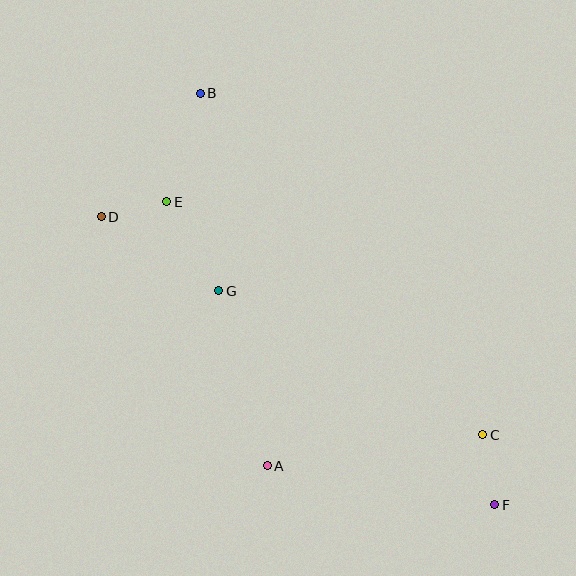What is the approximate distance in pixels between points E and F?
The distance between E and F is approximately 447 pixels.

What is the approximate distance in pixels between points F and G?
The distance between F and G is approximately 349 pixels.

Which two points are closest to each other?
Points D and E are closest to each other.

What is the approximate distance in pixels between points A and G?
The distance between A and G is approximately 182 pixels.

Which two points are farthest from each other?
Points B and F are farthest from each other.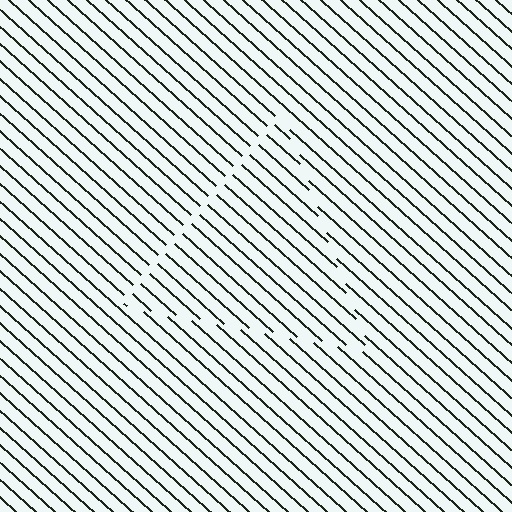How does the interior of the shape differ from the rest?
The interior of the shape contains the same grating, shifted by half a period — the contour is defined by the phase discontinuity where line-ends from the inner and outer gratings abut.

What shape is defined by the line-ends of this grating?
An illusory triangle. The interior of the shape contains the same grating, shifted by half a period — the contour is defined by the phase discontinuity where line-ends from the inner and outer gratings abut.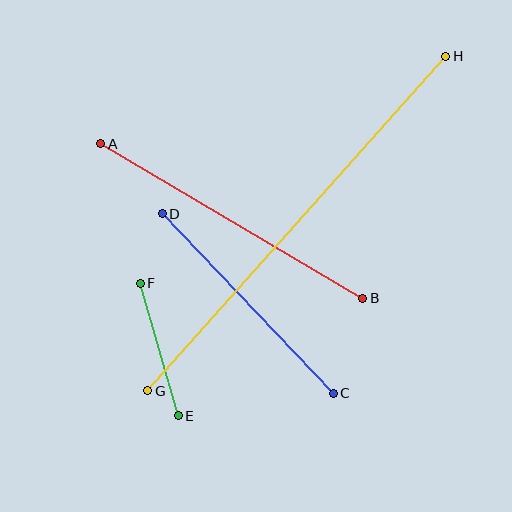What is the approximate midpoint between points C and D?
The midpoint is at approximately (248, 304) pixels.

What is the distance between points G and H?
The distance is approximately 448 pixels.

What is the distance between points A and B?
The distance is approximately 304 pixels.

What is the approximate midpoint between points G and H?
The midpoint is at approximately (297, 224) pixels.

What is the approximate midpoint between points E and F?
The midpoint is at approximately (159, 349) pixels.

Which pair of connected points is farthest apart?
Points G and H are farthest apart.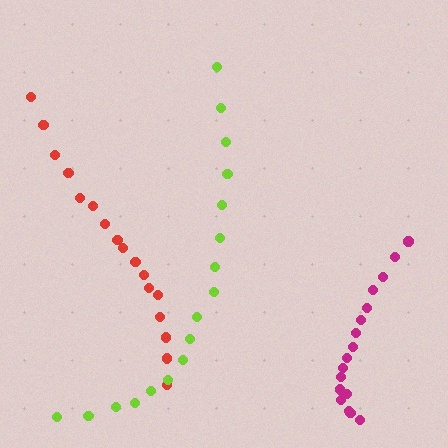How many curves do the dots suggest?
There are 3 distinct paths.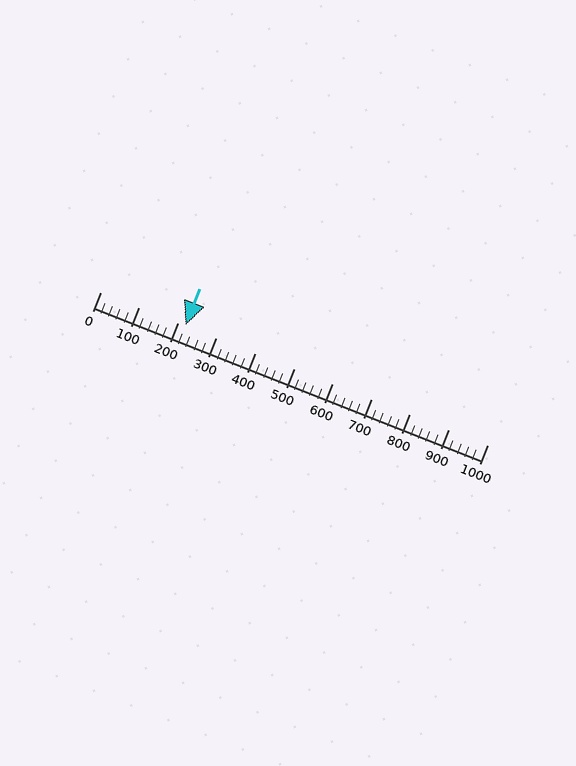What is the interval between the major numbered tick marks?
The major tick marks are spaced 100 units apart.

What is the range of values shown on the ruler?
The ruler shows values from 0 to 1000.